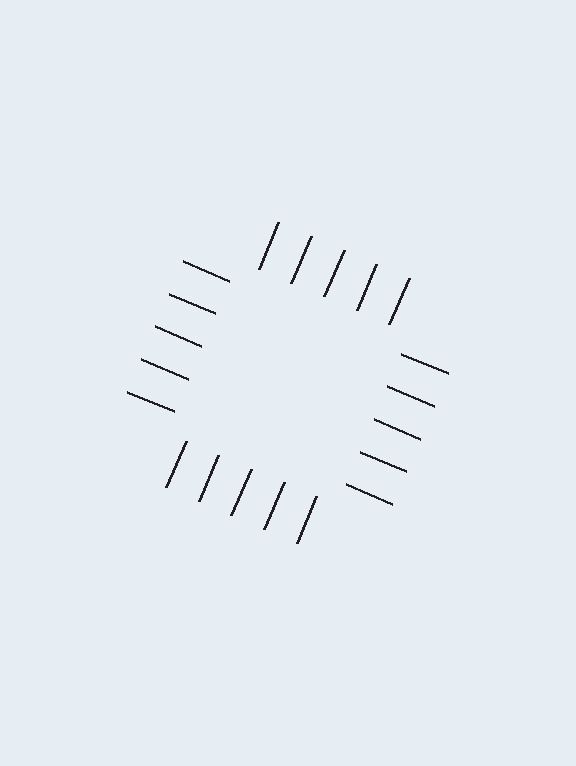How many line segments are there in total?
20 — 5 along each of the 4 edges.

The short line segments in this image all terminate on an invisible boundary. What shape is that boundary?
An illusory square — the line segments terminate on its edges but no continuous stroke is drawn.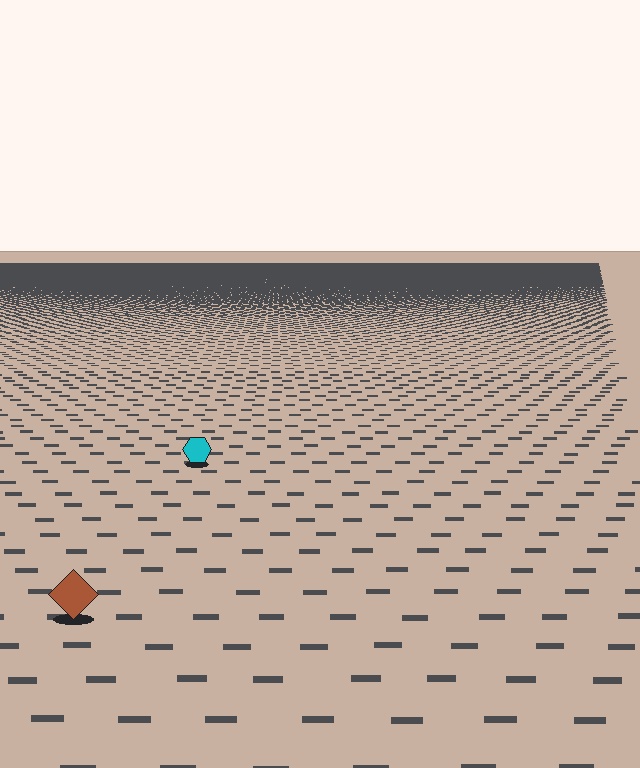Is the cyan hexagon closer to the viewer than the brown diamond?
No. The brown diamond is closer — you can tell from the texture gradient: the ground texture is coarser near it.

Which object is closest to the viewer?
The brown diamond is closest. The texture marks near it are larger and more spread out.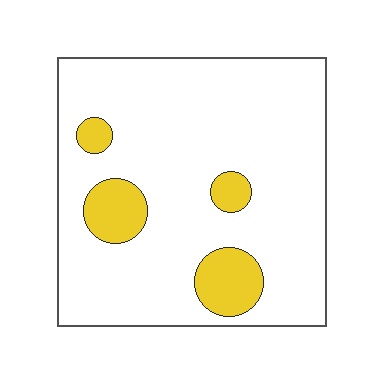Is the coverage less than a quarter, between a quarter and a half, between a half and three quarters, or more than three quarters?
Less than a quarter.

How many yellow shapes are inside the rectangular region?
4.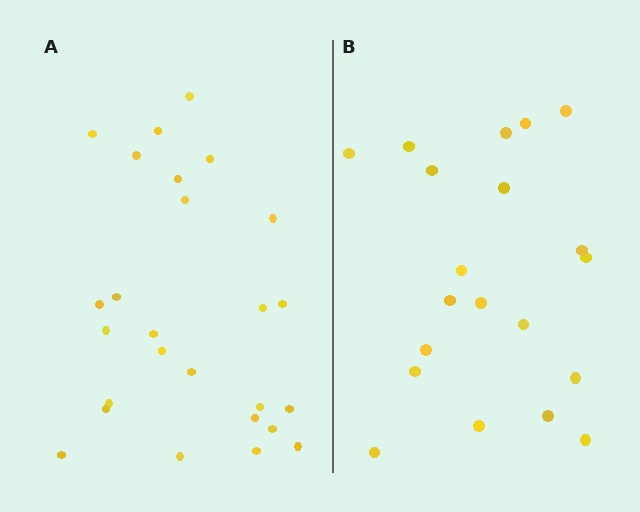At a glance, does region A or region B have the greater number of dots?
Region A (the left region) has more dots.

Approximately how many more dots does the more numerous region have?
Region A has about 6 more dots than region B.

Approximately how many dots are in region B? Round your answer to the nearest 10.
About 20 dots.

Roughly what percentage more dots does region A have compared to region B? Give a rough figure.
About 30% more.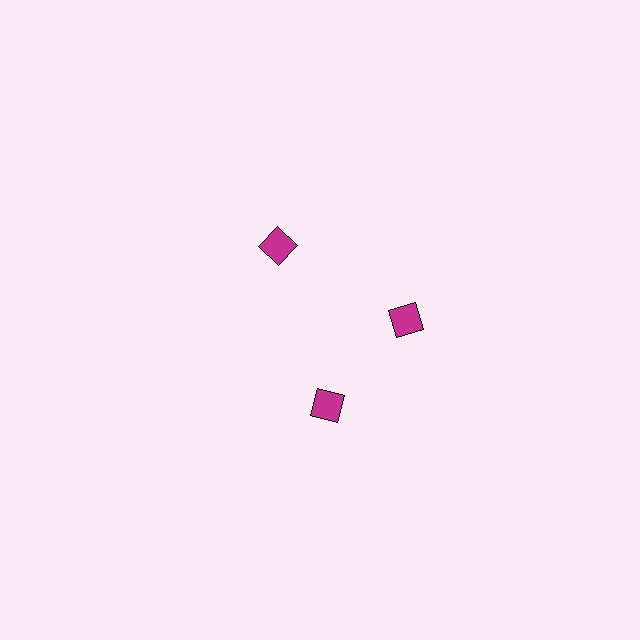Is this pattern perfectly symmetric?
No. The 3 magenta squares are arranged in a ring, but one element near the 7 o'clock position is rotated out of alignment along the ring, breaking the 3-fold rotational symmetry.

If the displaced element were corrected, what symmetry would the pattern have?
It would have 3-fold rotational symmetry — the pattern would map onto itself every 120 degrees.